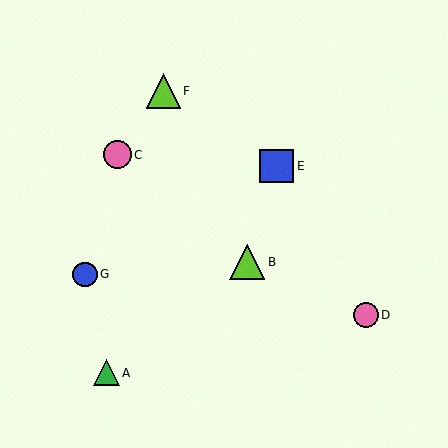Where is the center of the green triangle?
The center of the green triangle is at (106, 373).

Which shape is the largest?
The lime triangle (labeled B) is the largest.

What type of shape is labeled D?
Shape D is a pink circle.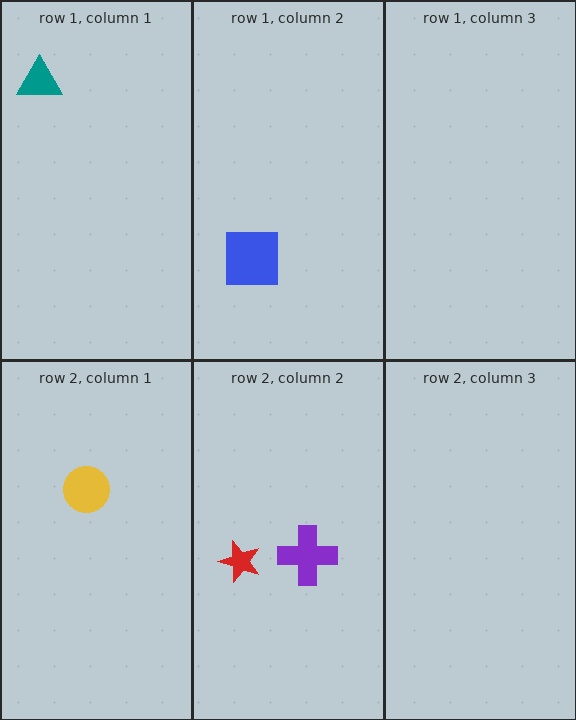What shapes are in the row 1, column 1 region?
The teal triangle.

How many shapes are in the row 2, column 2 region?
2.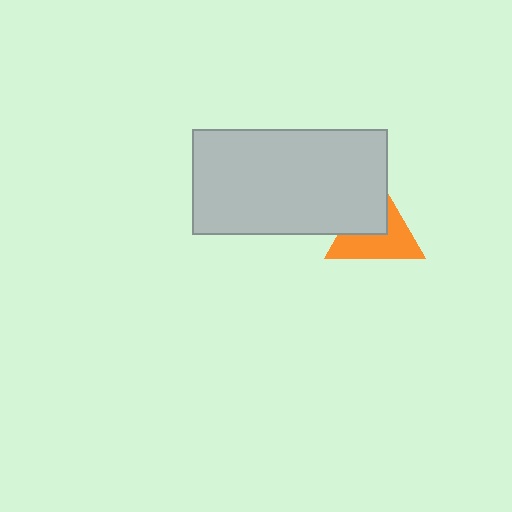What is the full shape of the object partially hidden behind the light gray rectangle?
The partially hidden object is an orange triangle.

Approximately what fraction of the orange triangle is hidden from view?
Roughly 42% of the orange triangle is hidden behind the light gray rectangle.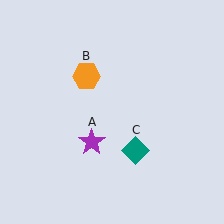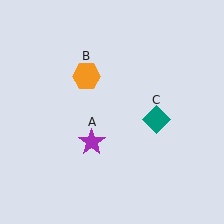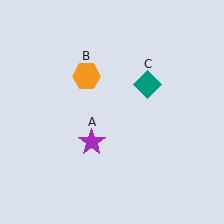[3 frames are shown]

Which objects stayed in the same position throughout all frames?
Purple star (object A) and orange hexagon (object B) remained stationary.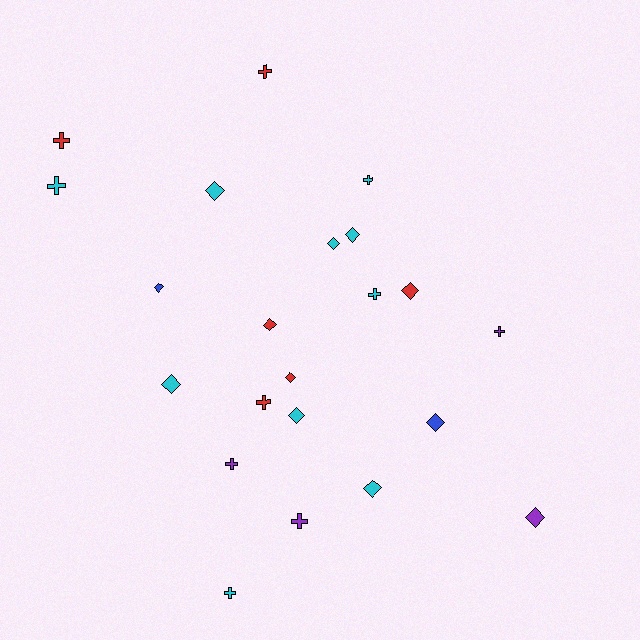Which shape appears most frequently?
Diamond, with 12 objects.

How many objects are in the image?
There are 22 objects.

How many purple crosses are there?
There are 3 purple crosses.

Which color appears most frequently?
Cyan, with 10 objects.